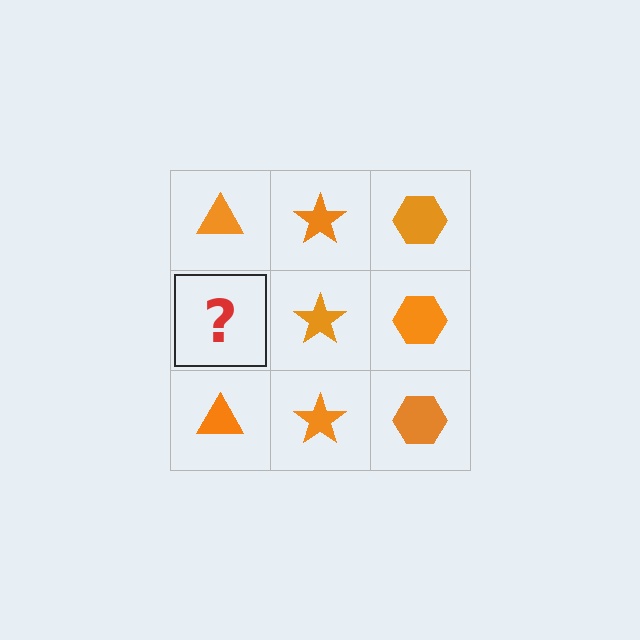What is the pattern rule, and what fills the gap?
The rule is that each column has a consistent shape. The gap should be filled with an orange triangle.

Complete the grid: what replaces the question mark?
The question mark should be replaced with an orange triangle.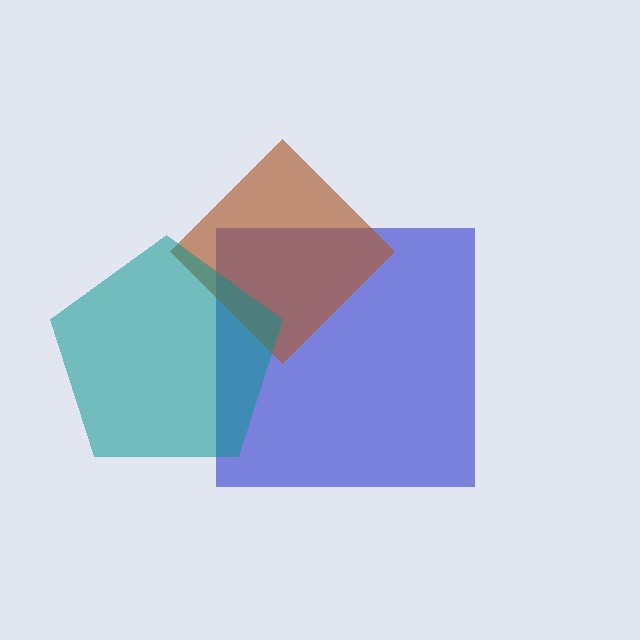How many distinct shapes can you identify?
There are 3 distinct shapes: a blue square, a brown diamond, a teal pentagon.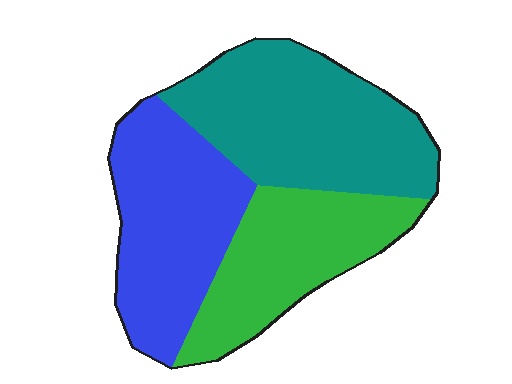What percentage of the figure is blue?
Blue takes up between a sixth and a third of the figure.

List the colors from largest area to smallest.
From largest to smallest: teal, blue, green.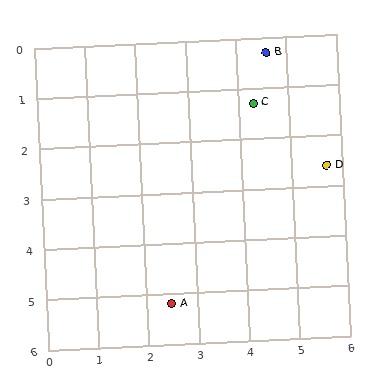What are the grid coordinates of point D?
Point D is at approximately (5.7, 2.6).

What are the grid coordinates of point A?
Point A is at approximately (2.5, 5.2).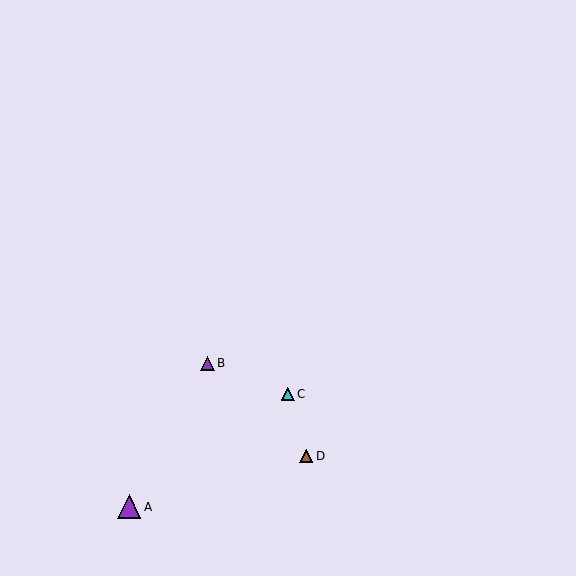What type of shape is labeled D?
Shape D is a brown triangle.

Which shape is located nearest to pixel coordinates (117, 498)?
The purple triangle (labeled A) at (129, 507) is nearest to that location.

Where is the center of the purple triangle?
The center of the purple triangle is at (129, 507).